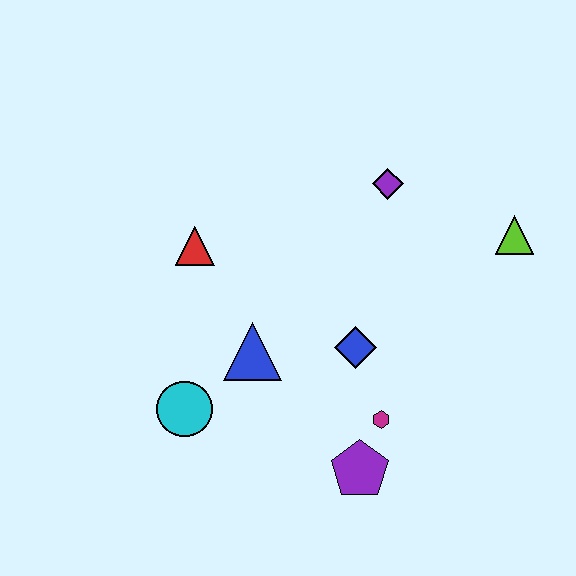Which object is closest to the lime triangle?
The purple diamond is closest to the lime triangle.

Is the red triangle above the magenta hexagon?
Yes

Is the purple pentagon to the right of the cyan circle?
Yes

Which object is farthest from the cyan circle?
The lime triangle is farthest from the cyan circle.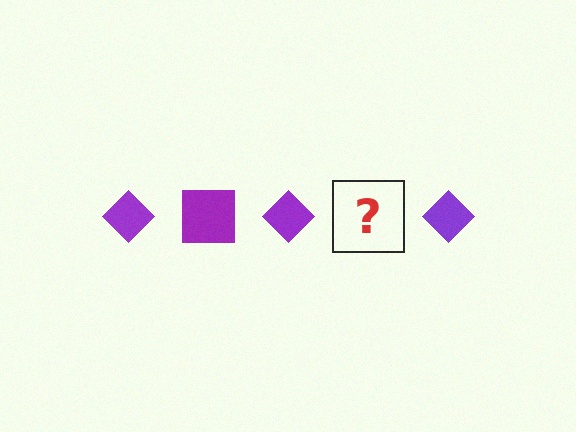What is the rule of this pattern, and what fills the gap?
The rule is that the pattern cycles through diamond, square shapes in purple. The gap should be filled with a purple square.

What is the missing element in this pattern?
The missing element is a purple square.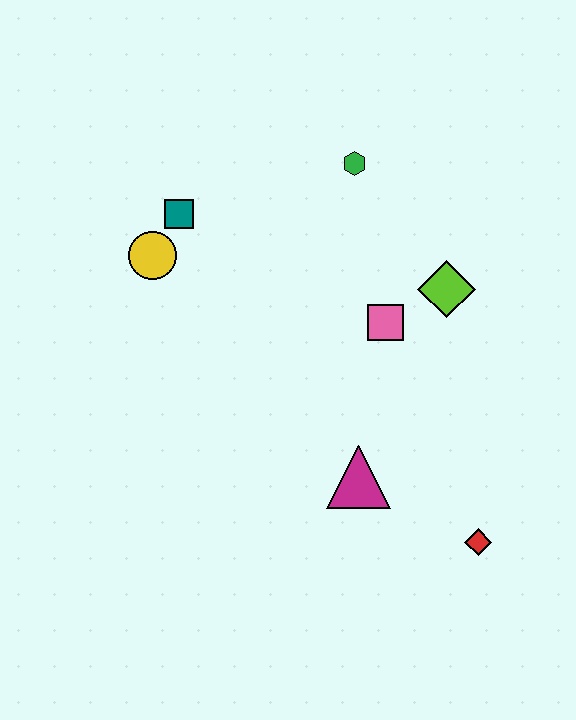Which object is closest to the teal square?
The yellow circle is closest to the teal square.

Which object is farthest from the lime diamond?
The yellow circle is farthest from the lime diamond.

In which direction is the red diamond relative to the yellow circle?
The red diamond is to the right of the yellow circle.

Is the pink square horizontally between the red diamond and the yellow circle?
Yes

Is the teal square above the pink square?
Yes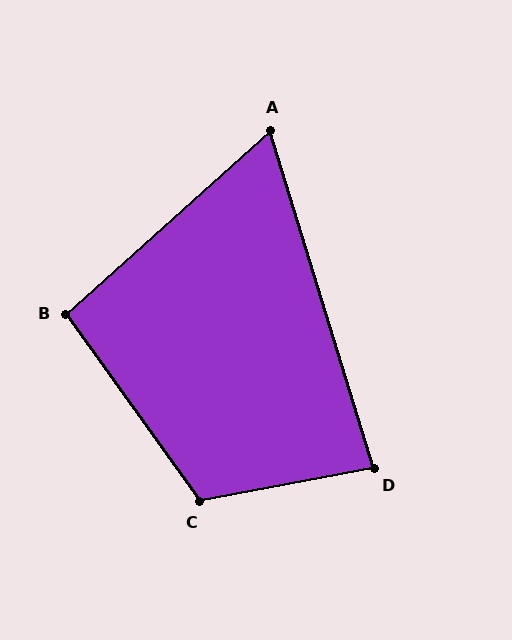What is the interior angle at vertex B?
Approximately 96 degrees (obtuse).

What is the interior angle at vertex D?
Approximately 84 degrees (acute).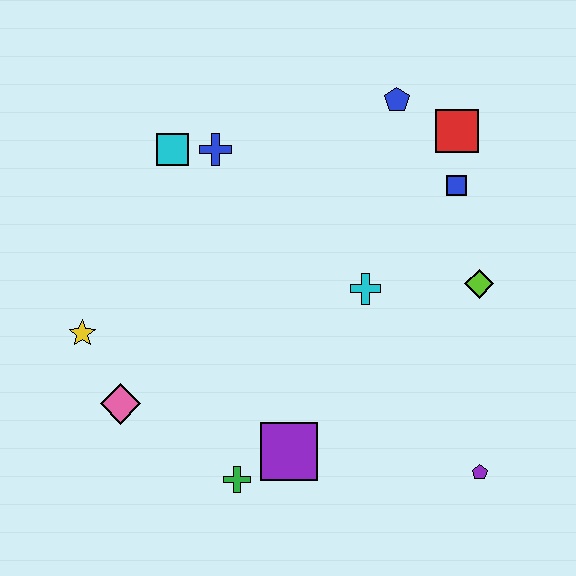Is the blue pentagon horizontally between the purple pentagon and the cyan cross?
Yes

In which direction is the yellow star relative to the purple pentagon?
The yellow star is to the left of the purple pentagon.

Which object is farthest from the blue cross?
The purple pentagon is farthest from the blue cross.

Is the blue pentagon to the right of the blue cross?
Yes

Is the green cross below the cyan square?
Yes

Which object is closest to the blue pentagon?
The red square is closest to the blue pentagon.